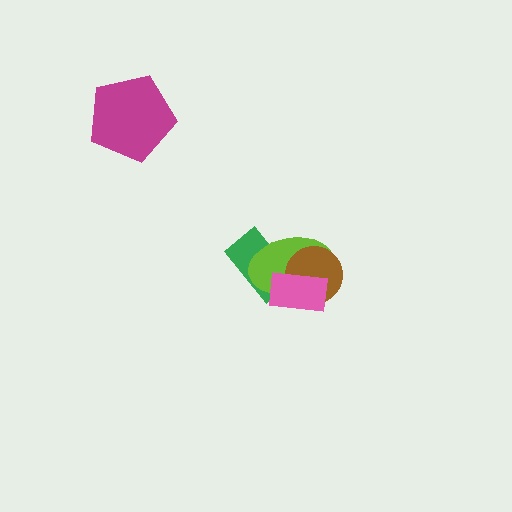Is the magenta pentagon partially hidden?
No, no other shape covers it.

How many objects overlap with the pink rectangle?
3 objects overlap with the pink rectangle.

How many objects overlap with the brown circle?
3 objects overlap with the brown circle.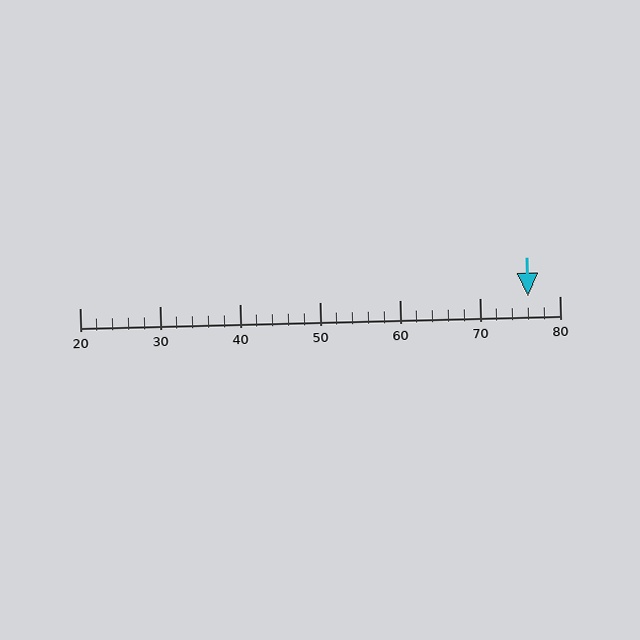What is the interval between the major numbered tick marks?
The major tick marks are spaced 10 units apart.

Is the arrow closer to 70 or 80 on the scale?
The arrow is closer to 80.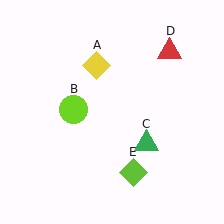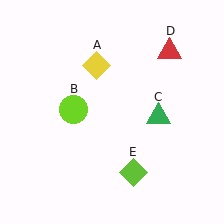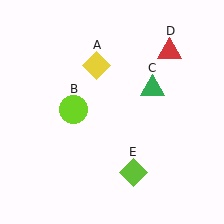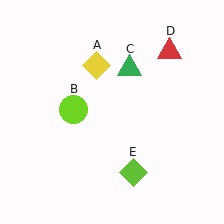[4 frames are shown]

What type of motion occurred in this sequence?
The green triangle (object C) rotated counterclockwise around the center of the scene.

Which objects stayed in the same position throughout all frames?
Yellow diamond (object A) and lime circle (object B) and red triangle (object D) and lime diamond (object E) remained stationary.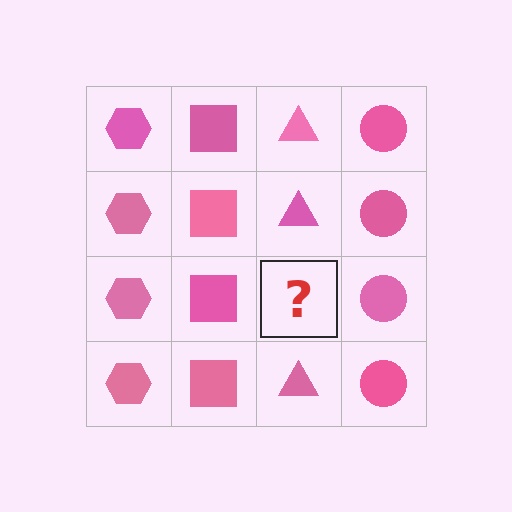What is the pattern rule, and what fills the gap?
The rule is that each column has a consistent shape. The gap should be filled with a pink triangle.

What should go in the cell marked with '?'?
The missing cell should contain a pink triangle.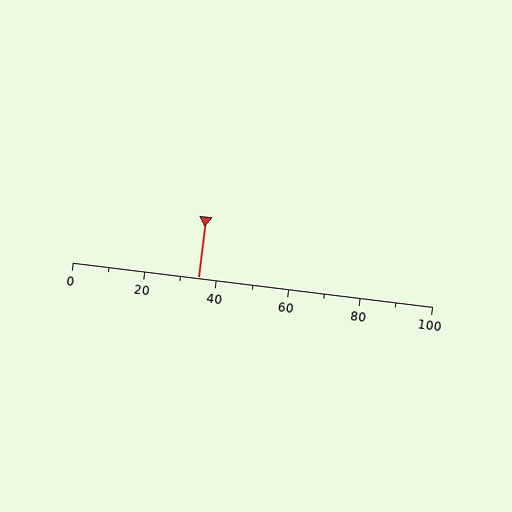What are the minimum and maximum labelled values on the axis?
The axis runs from 0 to 100.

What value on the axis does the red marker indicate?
The marker indicates approximately 35.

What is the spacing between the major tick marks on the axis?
The major ticks are spaced 20 apart.